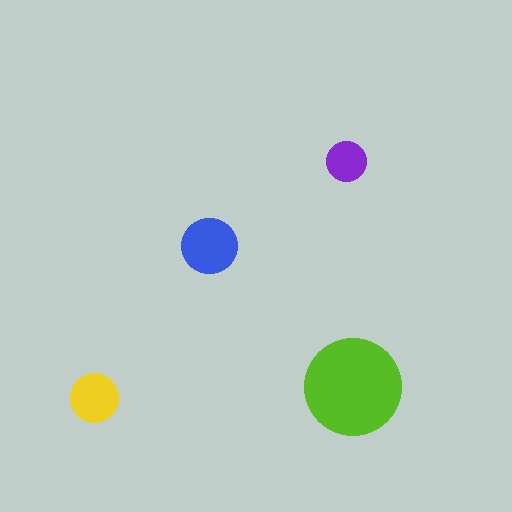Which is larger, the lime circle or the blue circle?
The lime one.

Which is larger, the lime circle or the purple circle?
The lime one.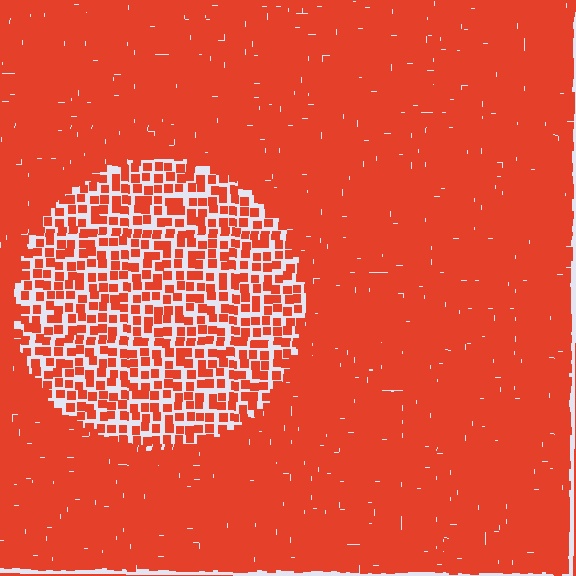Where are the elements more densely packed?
The elements are more densely packed outside the circle boundary.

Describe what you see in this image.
The image contains small red elements arranged at two different densities. A circle-shaped region is visible where the elements are less densely packed than the surrounding area.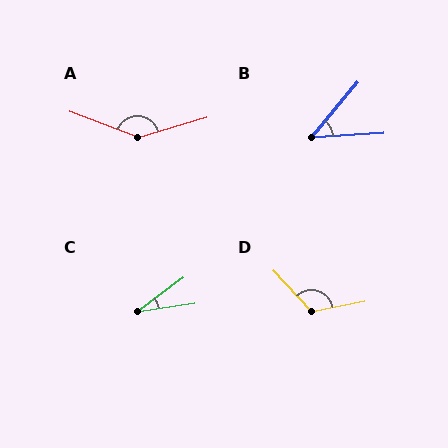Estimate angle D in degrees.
Approximately 122 degrees.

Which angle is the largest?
A, at approximately 143 degrees.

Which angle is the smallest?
C, at approximately 28 degrees.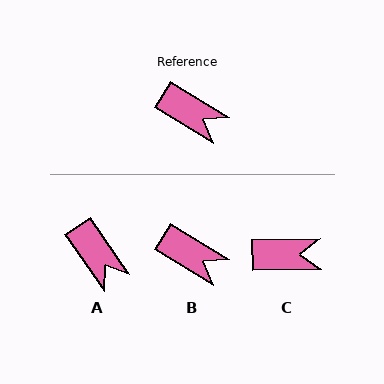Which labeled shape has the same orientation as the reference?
B.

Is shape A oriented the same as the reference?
No, it is off by about 24 degrees.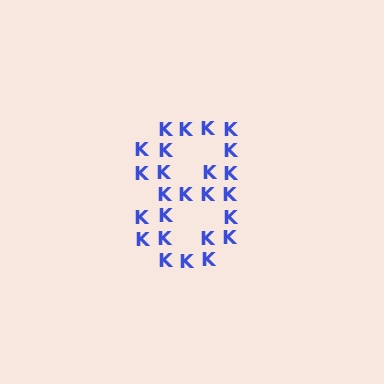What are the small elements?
The small elements are letter K's.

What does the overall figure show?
The overall figure shows the digit 8.